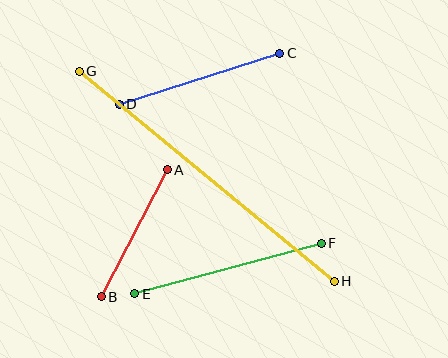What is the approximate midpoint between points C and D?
The midpoint is at approximately (199, 79) pixels.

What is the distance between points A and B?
The distance is approximately 143 pixels.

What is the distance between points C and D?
The distance is approximately 169 pixels.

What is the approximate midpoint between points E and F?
The midpoint is at approximately (228, 268) pixels.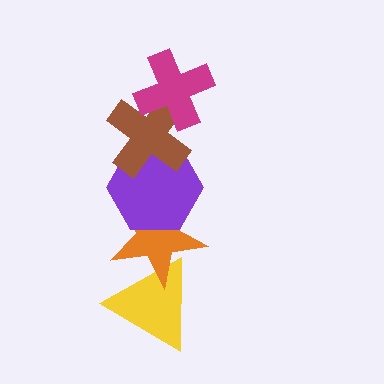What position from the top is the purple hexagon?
The purple hexagon is 3rd from the top.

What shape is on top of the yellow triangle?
The orange star is on top of the yellow triangle.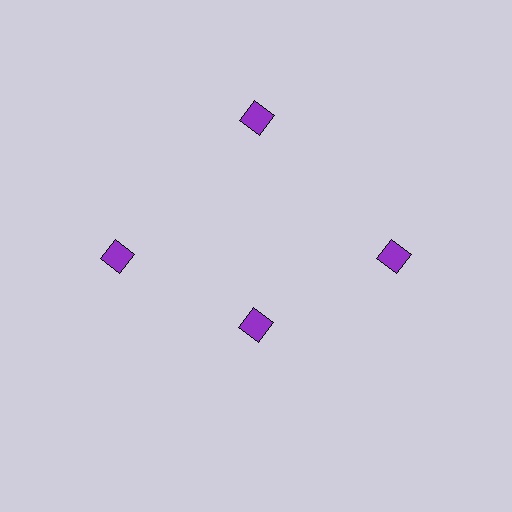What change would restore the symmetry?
The symmetry would be restored by moving it outward, back onto the ring so that all 4 diamonds sit at equal angles and equal distance from the center.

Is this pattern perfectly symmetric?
No. The 4 purple diamonds are arranged in a ring, but one element near the 6 o'clock position is pulled inward toward the center, breaking the 4-fold rotational symmetry.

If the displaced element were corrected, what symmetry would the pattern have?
It would have 4-fold rotational symmetry — the pattern would map onto itself every 90 degrees.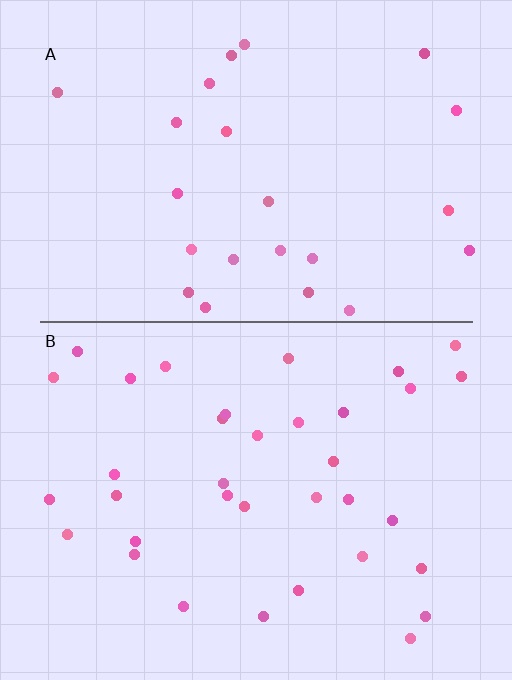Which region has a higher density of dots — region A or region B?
B (the bottom).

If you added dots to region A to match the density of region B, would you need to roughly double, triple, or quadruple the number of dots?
Approximately double.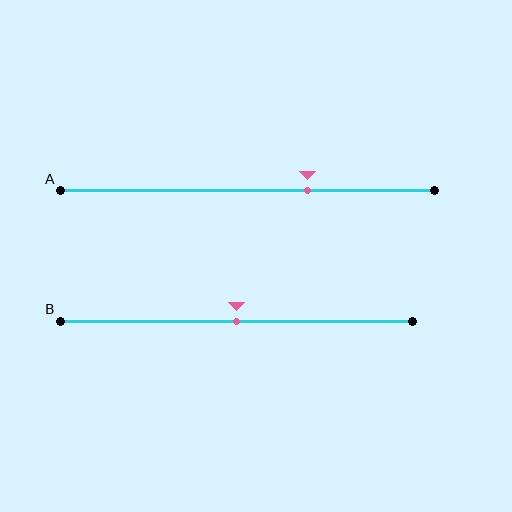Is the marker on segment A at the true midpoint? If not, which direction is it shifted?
No, the marker on segment A is shifted to the right by about 16% of the segment length.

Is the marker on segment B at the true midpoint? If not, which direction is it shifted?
Yes, the marker on segment B is at the true midpoint.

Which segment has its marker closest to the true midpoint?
Segment B has its marker closest to the true midpoint.